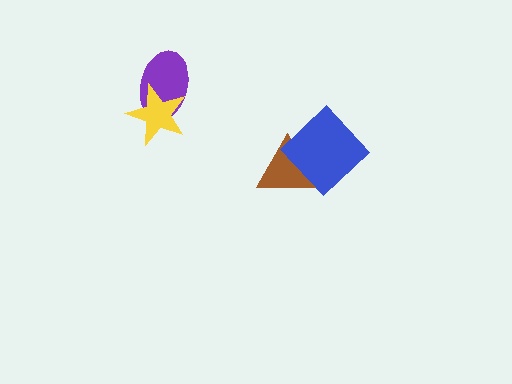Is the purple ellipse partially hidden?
Yes, it is partially covered by another shape.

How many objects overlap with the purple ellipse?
1 object overlaps with the purple ellipse.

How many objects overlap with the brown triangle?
1 object overlaps with the brown triangle.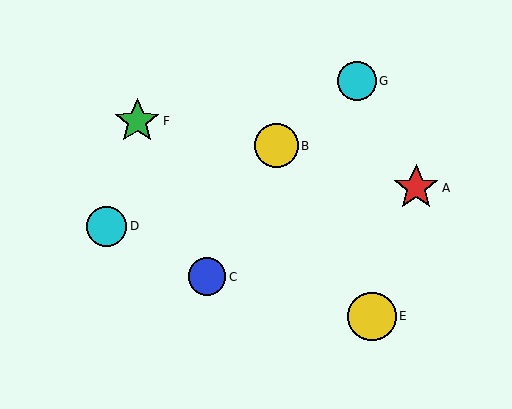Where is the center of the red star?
The center of the red star is at (416, 188).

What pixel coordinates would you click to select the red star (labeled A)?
Click at (416, 188) to select the red star A.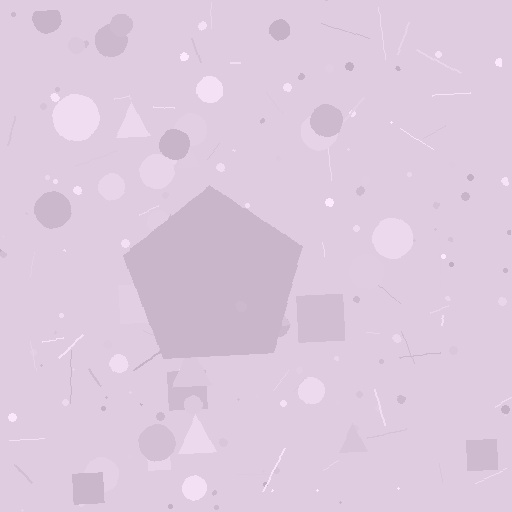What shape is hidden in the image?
A pentagon is hidden in the image.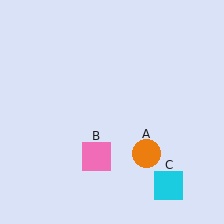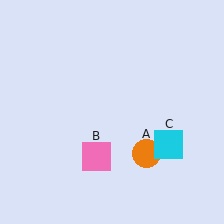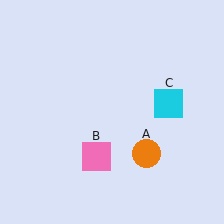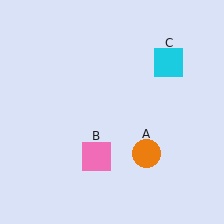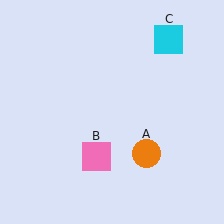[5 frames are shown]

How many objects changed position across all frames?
1 object changed position: cyan square (object C).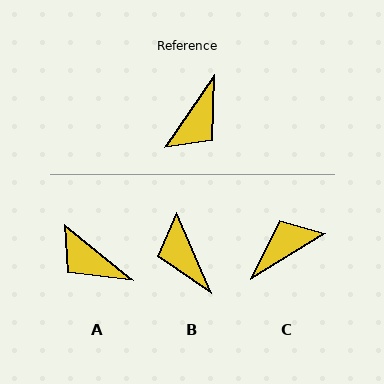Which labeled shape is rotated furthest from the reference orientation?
C, about 156 degrees away.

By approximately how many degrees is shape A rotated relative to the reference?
Approximately 95 degrees clockwise.